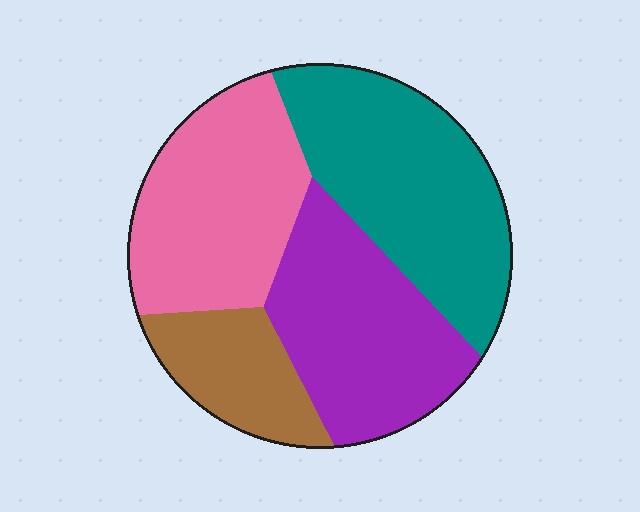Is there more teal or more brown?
Teal.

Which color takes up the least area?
Brown, at roughly 15%.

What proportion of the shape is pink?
Pink takes up about one quarter (1/4) of the shape.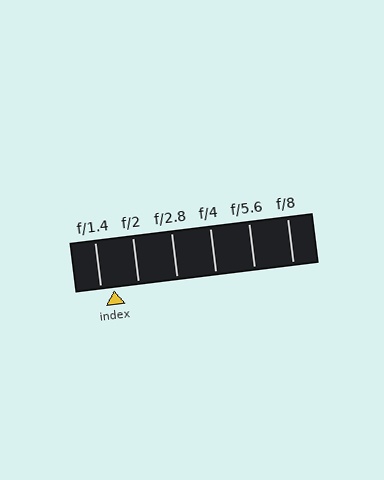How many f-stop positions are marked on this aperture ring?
There are 6 f-stop positions marked.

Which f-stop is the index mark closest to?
The index mark is closest to f/1.4.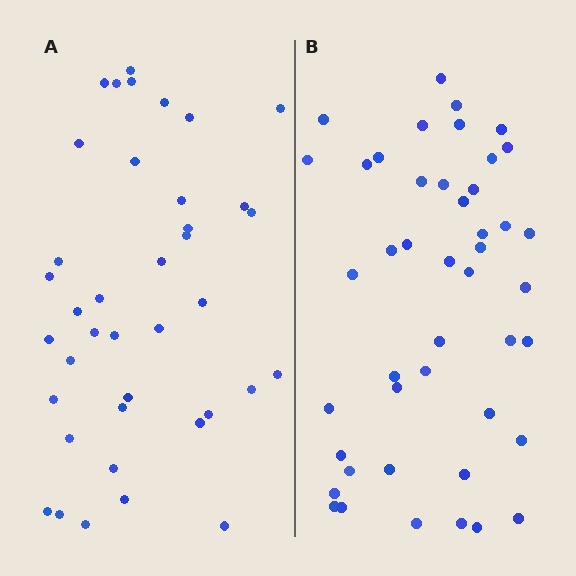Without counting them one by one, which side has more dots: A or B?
Region B (the right region) has more dots.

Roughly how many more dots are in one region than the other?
Region B has about 6 more dots than region A.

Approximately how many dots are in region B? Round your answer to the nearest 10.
About 40 dots. (The exact count is 45, which rounds to 40.)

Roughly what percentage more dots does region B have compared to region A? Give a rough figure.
About 15% more.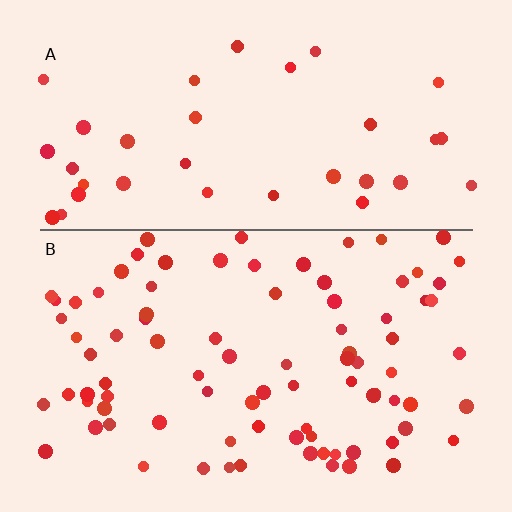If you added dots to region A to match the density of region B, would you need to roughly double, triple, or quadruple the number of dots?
Approximately double.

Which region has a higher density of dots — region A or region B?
B (the bottom).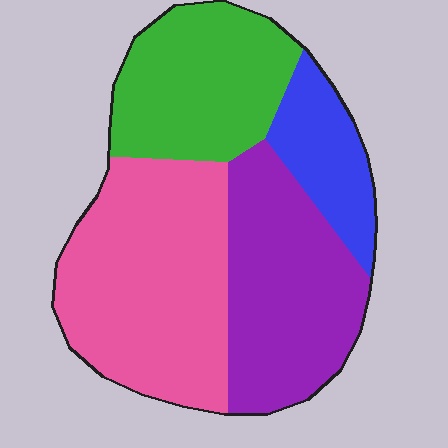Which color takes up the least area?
Blue, at roughly 10%.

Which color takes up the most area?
Pink, at roughly 35%.